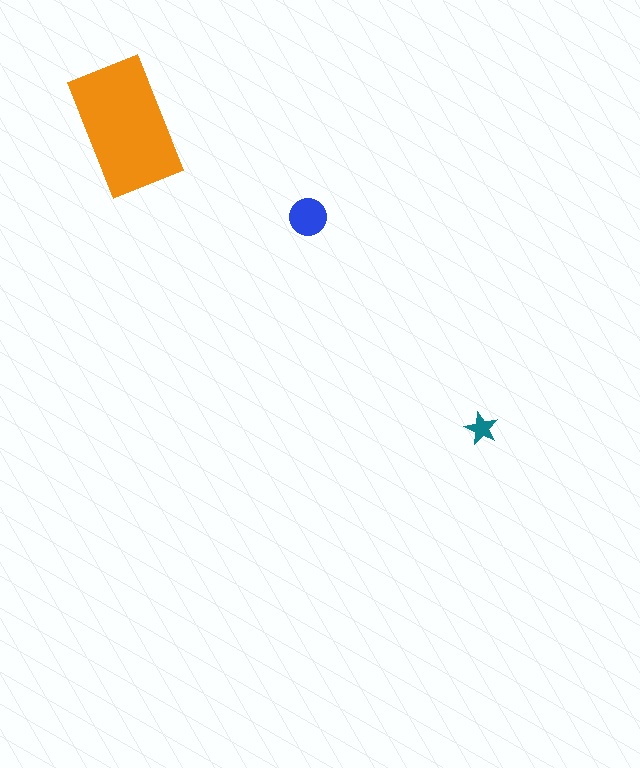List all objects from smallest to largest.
The teal star, the blue circle, the orange rectangle.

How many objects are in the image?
There are 3 objects in the image.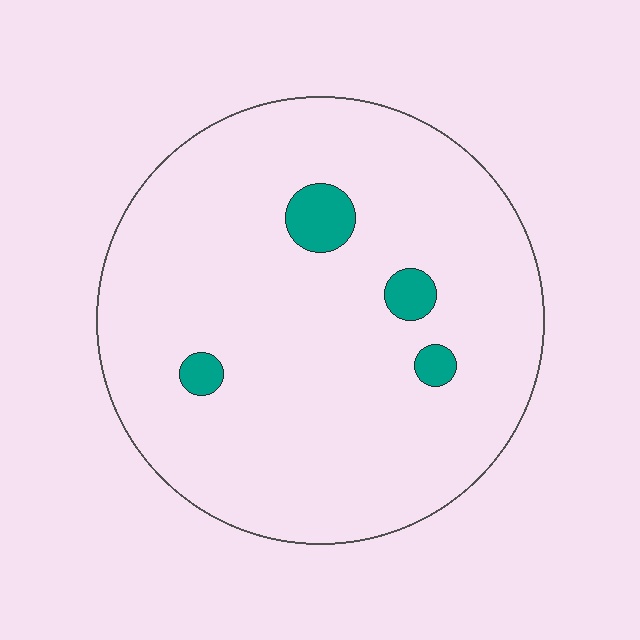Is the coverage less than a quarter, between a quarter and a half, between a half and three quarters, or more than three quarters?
Less than a quarter.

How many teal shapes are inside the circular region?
4.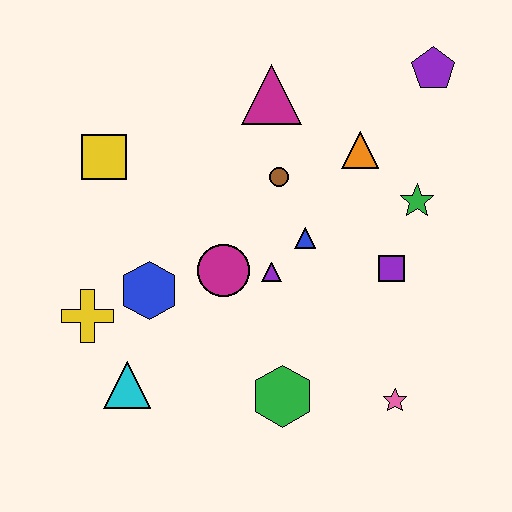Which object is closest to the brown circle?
The blue triangle is closest to the brown circle.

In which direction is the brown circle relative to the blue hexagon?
The brown circle is to the right of the blue hexagon.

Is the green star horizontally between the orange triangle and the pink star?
No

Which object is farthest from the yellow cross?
The purple pentagon is farthest from the yellow cross.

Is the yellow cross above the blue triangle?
No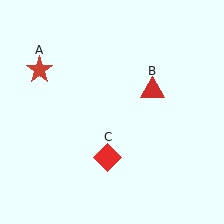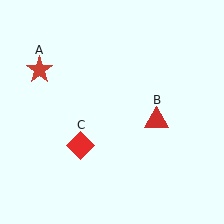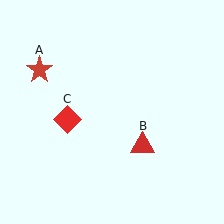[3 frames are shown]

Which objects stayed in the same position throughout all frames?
Red star (object A) remained stationary.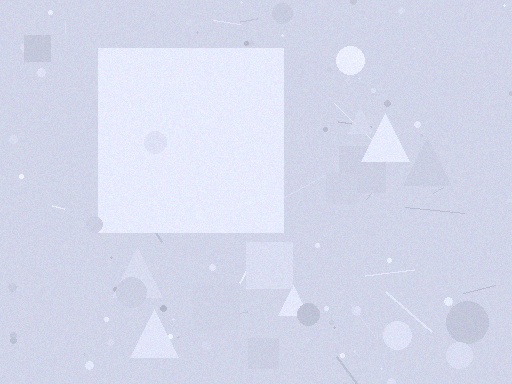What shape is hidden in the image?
A square is hidden in the image.